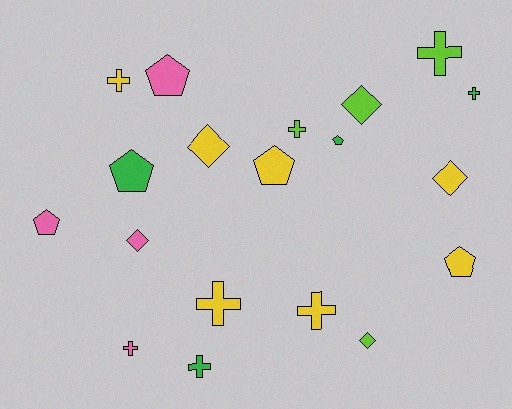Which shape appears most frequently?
Cross, with 8 objects.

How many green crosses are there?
There are 2 green crosses.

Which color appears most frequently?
Yellow, with 7 objects.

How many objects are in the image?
There are 19 objects.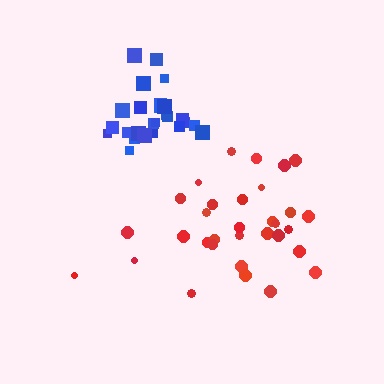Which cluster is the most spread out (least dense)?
Red.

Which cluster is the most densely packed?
Blue.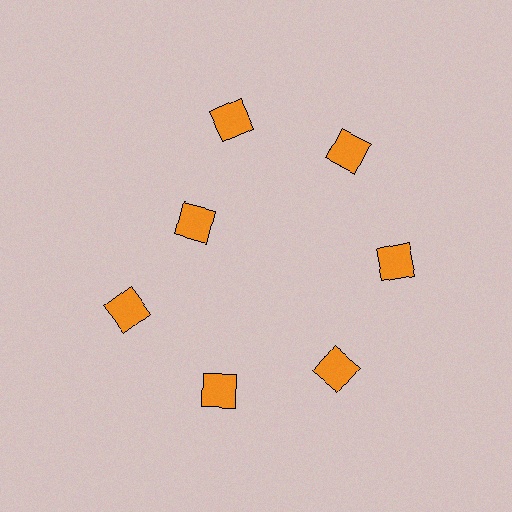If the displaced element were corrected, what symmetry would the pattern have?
It would have 7-fold rotational symmetry — the pattern would map onto itself every 51 degrees.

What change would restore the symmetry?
The symmetry would be restored by moving it outward, back onto the ring so that all 7 diamonds sit at equal angles and equal distance from the center.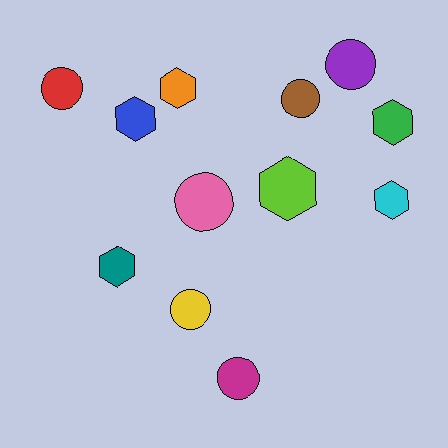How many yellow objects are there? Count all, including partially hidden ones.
There is 1 yellow object.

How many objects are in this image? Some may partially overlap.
There are 12 objects.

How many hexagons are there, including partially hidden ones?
There are 6 hexagons.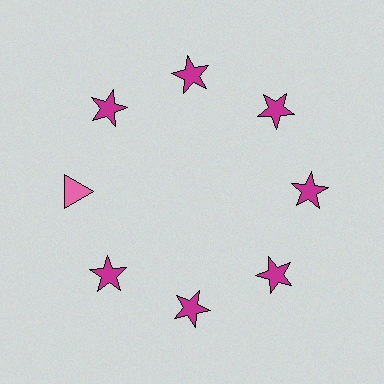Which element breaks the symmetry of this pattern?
The pink triangle at roughly the 9 o'clock position breaks the symmetry. All other shapes are magenta stars.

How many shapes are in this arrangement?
There are 8 shapes arranged in a ring pattern.